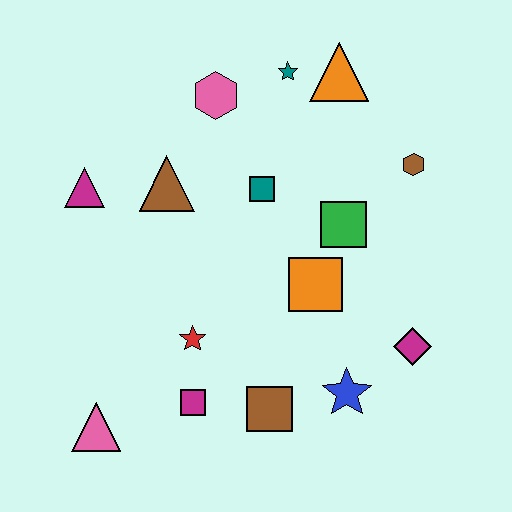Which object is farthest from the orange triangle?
The pink triangle is farthest from the orange triangle.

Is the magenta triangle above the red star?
Yes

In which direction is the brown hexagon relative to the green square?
The brown hexagon is to the right of the green square.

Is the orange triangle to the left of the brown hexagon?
Yes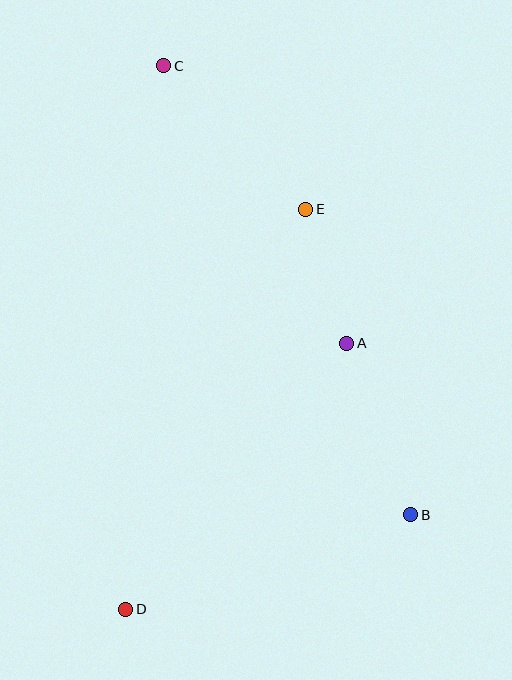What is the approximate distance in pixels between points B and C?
The distance between B and C is approximately 513 pixels.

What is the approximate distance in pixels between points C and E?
The distance between C and E is approximately 202 pixels.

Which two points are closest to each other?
Points A and E are closest to each other.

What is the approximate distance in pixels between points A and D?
The distance between A and D is approximately 345 pixels.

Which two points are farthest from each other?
Points C and D are farthest from each other.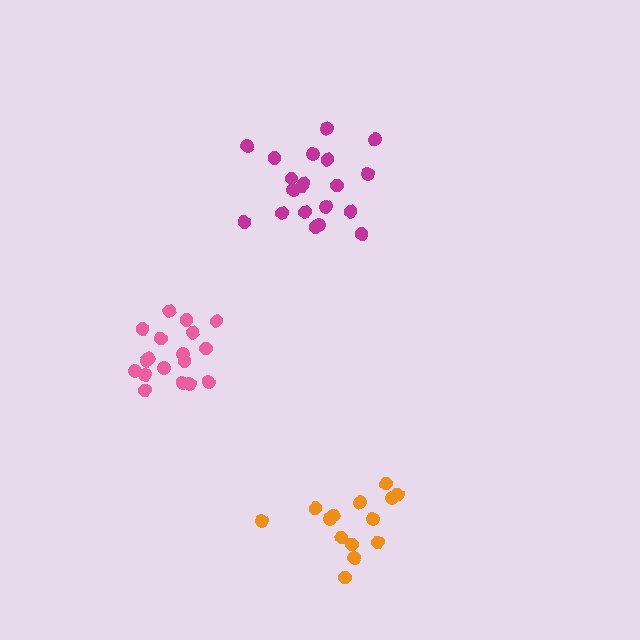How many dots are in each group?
Group 1: 20 dots, Group 2: 18 dots, Group 3: 14 dots (52 total).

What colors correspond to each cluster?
The clusters are colored: magenta, pink, orange.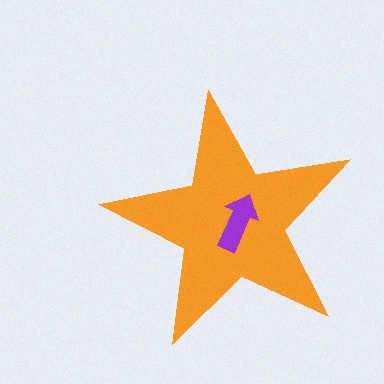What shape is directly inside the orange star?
The purple arrow.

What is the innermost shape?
The purple arrow.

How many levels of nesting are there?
2.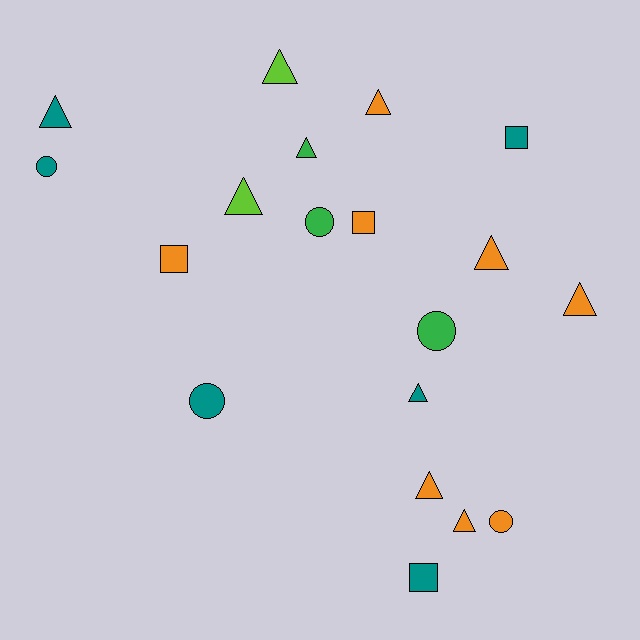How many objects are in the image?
There are 19 objects.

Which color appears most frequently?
Orange, with 8 objects.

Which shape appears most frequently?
Triangle, with 10 objects.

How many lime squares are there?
There are no lime squares.